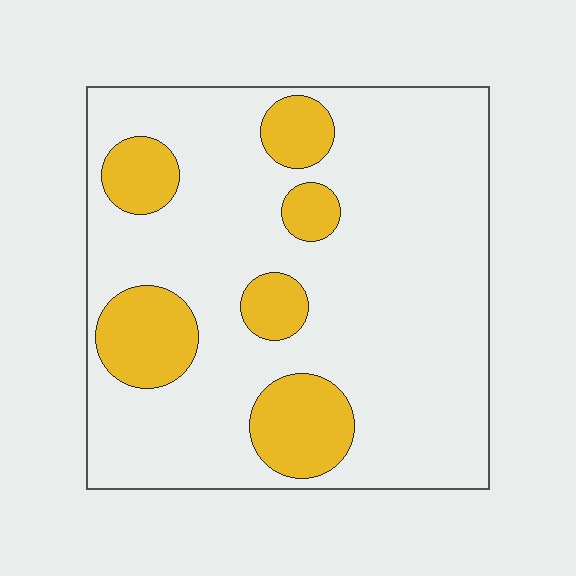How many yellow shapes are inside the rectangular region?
6.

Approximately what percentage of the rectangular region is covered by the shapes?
Approximately 20%.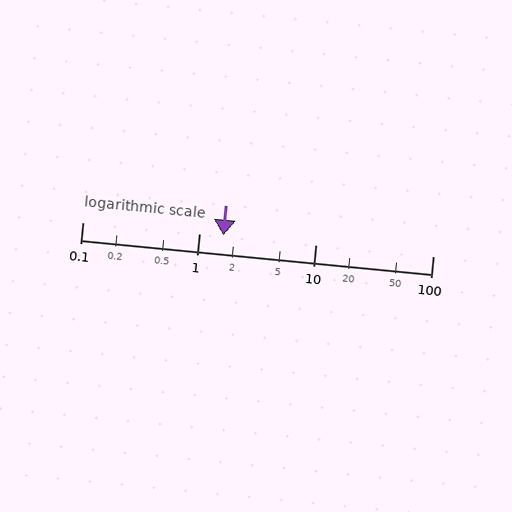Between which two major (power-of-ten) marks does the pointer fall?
The pointer is between 1 and 10.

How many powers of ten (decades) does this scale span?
The scale spans 3 decades, from 0.1 to 100.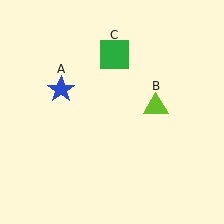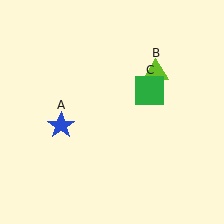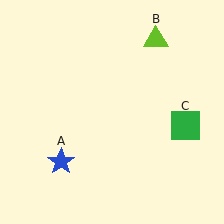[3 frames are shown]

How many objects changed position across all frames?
3 objects changed position: blue star (object A), lime triangle (object B), green square (object C).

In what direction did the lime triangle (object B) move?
The lime triangle (object B) moved up.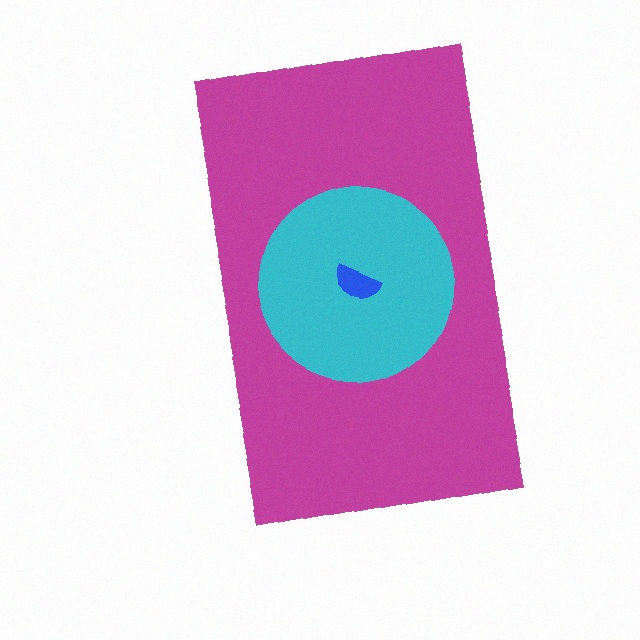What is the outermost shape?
The magenta rectangle.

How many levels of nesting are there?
3.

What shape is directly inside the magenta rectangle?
The cyan circle.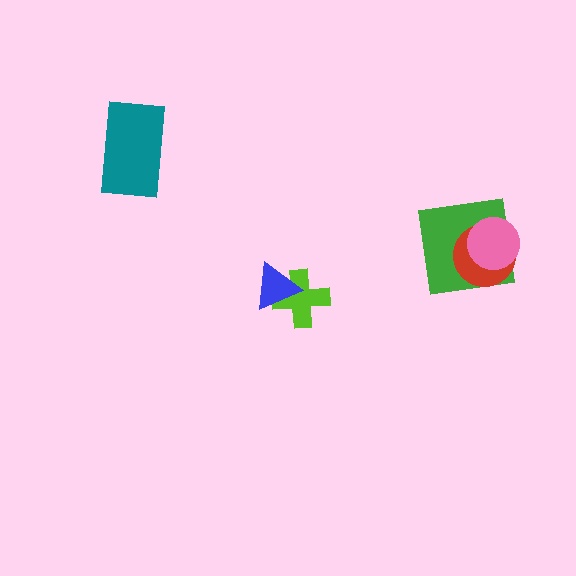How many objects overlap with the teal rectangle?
0 objects overlap with the teal rectangle.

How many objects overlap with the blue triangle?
1 object overlaps with the blue triangle.